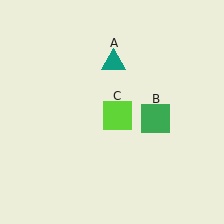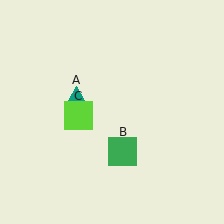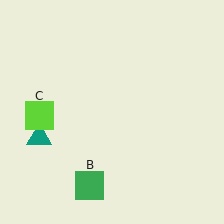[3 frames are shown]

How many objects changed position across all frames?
3 objects changed position: teal triangle (object A), green square (object B), lime square (object C).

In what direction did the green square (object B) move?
The green square (object B) moved down and to the left.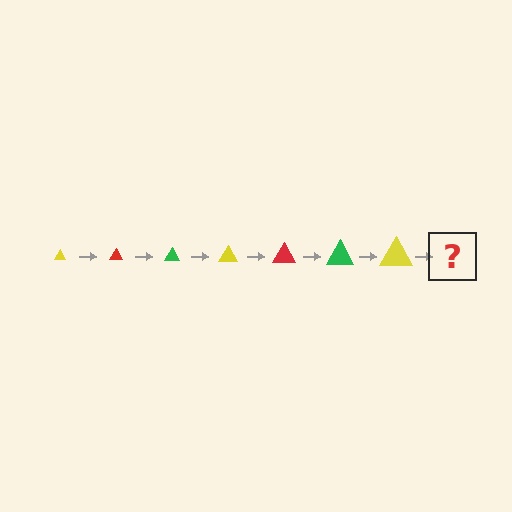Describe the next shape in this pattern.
It should be a red triangle, larger than the previous one.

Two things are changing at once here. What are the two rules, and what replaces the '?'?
The two rules are that the triangle grows larger each step and the color cycles through yellow, red, and green. The '?' should be a red triangle, larger than the previous one.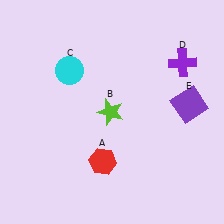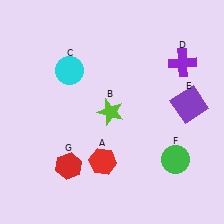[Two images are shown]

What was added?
A green circle (F), a red hexagon (G) were added in Image 2.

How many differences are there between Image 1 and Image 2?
There are 2 differences between the two images.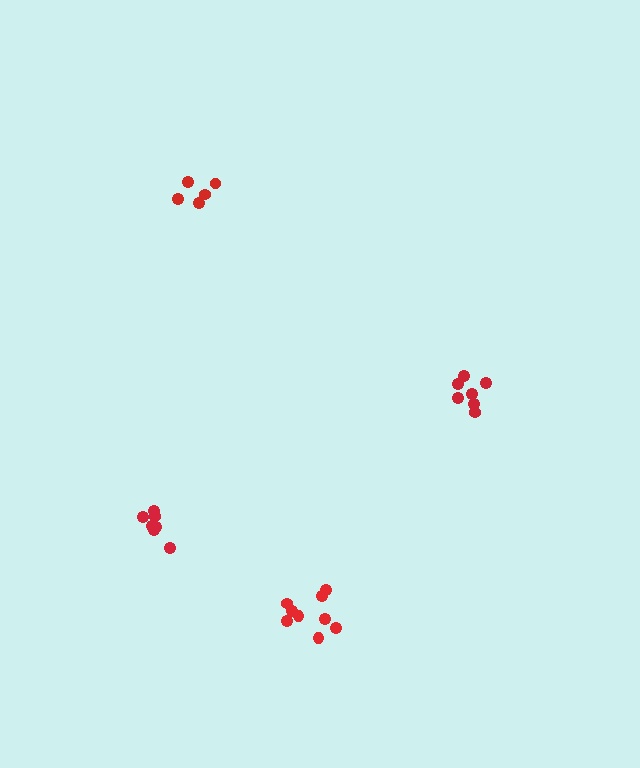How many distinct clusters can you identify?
There are 4 distinct clusters.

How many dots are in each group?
Group 1: 5 dots, Group 2: 7 dots, Group 3: 7 dots, Group 4: 9 dots (28 total).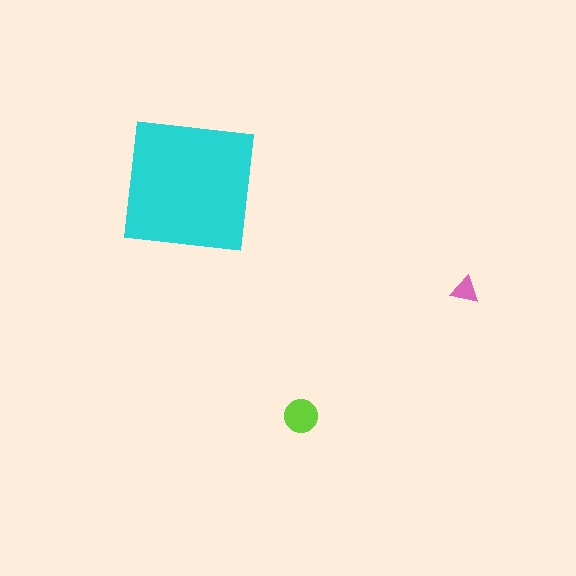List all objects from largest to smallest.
The cyan square, the lime circle, the pink triangle.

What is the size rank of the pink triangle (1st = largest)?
3rd.